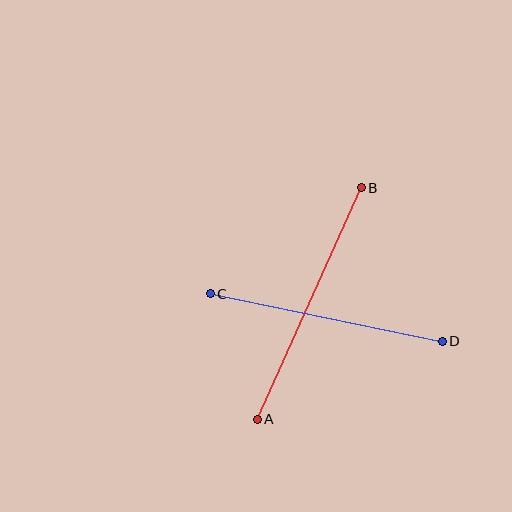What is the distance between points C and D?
The distance is approximately 237 pixels.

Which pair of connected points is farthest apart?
Points A and B are farthest apart.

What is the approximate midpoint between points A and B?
The midpoint is at approximately (309, 303) pixels.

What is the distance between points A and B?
The distance is approximately 254 pixels.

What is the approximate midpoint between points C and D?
The midpoint is at approximately (326, 318) pixels.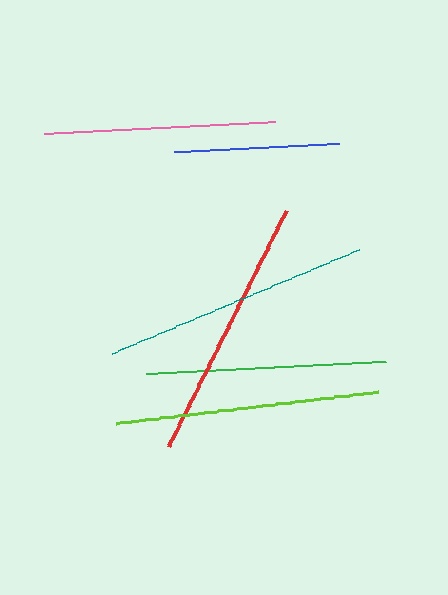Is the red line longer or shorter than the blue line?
The red line is longer than the blue line.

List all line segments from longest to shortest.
From longest to shortest: teal, red, lime, green, pink, blue.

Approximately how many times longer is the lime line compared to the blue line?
The lime line is approximately 1.6 times the length of the blue line.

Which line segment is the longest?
The teal line is the longest at approximately 268 pixels.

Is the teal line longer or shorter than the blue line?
The teal line is longer than the blue line.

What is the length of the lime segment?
The lime segment is approximately 263 pixels long.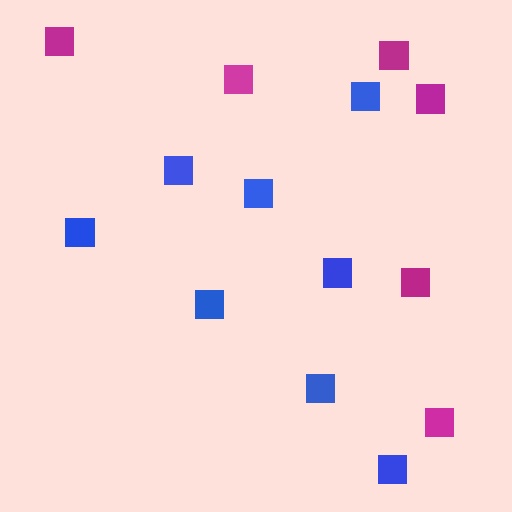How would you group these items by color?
There are 2 groups: one group of blue squares (8) and one group of magenta squares (6).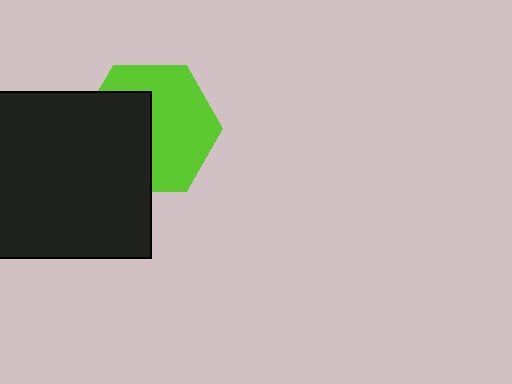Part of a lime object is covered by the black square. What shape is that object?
It is a hexagon.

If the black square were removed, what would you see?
You would see the complete lime hexagon.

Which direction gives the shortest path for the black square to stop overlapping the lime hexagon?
Moving left gives the shortest separation.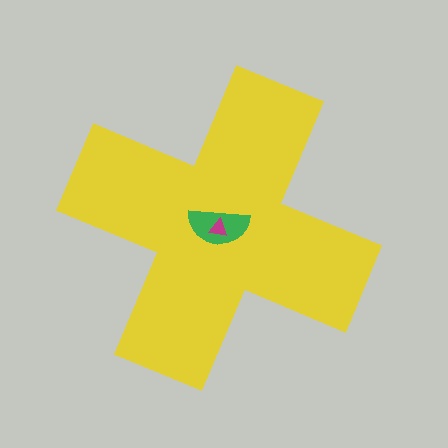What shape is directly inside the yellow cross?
The green semicircle.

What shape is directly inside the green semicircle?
The magenta triangle.